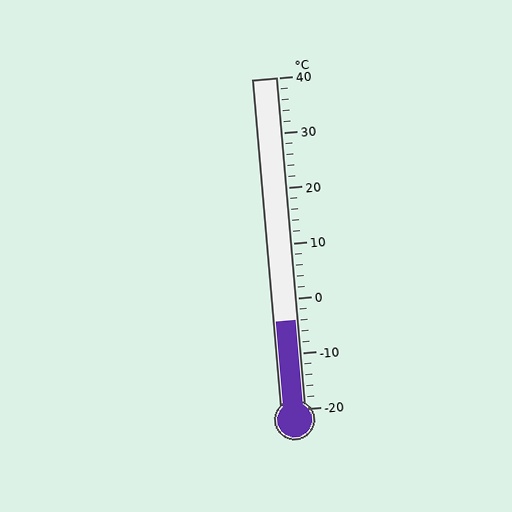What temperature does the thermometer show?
The thermometer shows approximately -4°C.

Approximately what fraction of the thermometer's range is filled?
The thermometer is filled to approximately 25% of its range.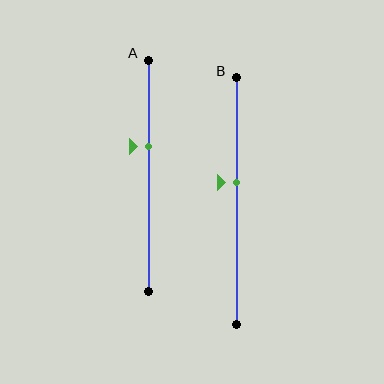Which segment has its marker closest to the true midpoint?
Segment B has its marker closest to the true midpoint.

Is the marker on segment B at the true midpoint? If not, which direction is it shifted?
No, the marker on segment B is shifted upward by about 7% of the segment length.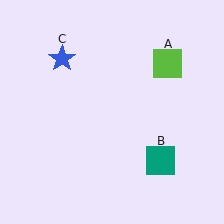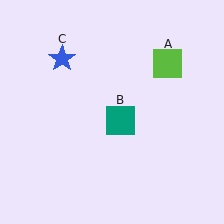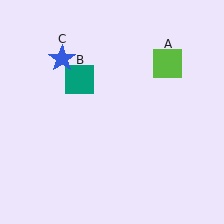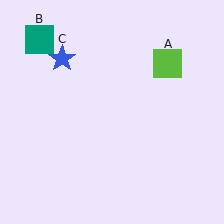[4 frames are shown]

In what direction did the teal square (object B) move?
The teal square (object B) moved up and to the left.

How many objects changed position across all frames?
1 object changed position: teal square (object B).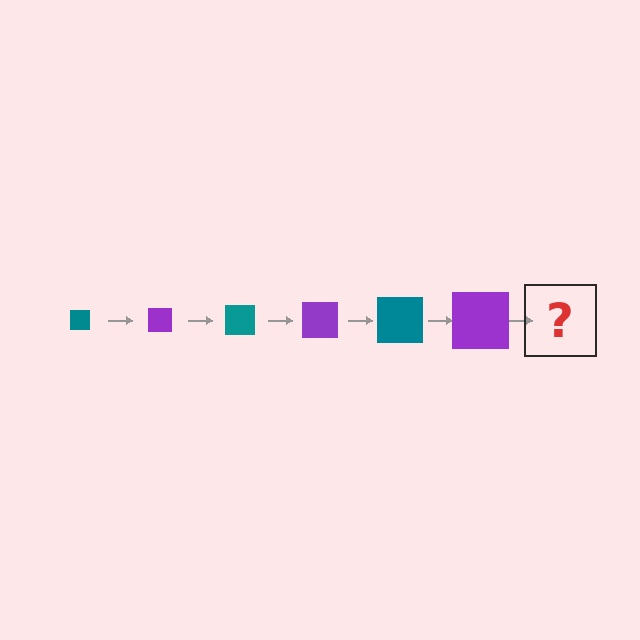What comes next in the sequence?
The next element should be a teal square, larger than the previous one.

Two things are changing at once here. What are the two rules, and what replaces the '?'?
The two rules are that the square grows larger each step and the color cycles through teal and purple. The '?' should be a teal square, larger than the previous one.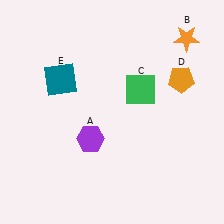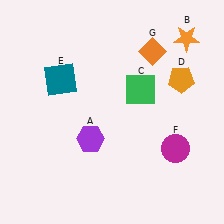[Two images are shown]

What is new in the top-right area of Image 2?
An orange diamond (G) was added in the top-right area of Image 2.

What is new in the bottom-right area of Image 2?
A magenta circle (F) was added in the bottom-right area of Image 2.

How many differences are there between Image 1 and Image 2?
There are 2 differences between the two images.